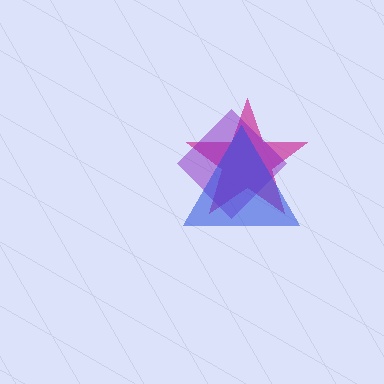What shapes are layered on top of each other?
The layered shapes are: a magenta star, a purple diamond, a blue triangle.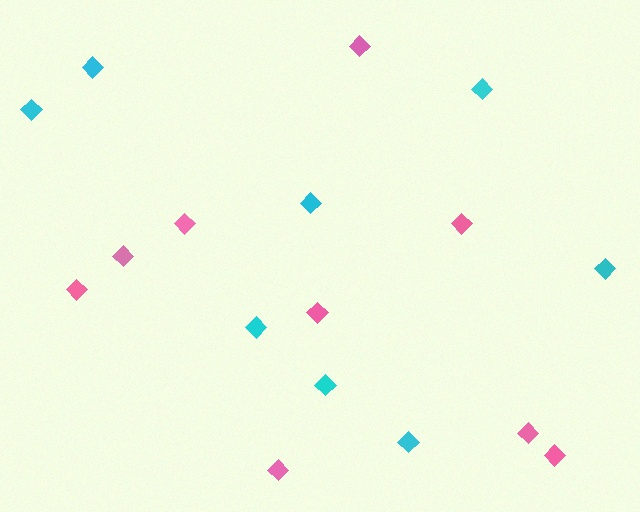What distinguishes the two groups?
There are 2 groups: one group of pink diamonds (9) and one group of cyan diamonds (8).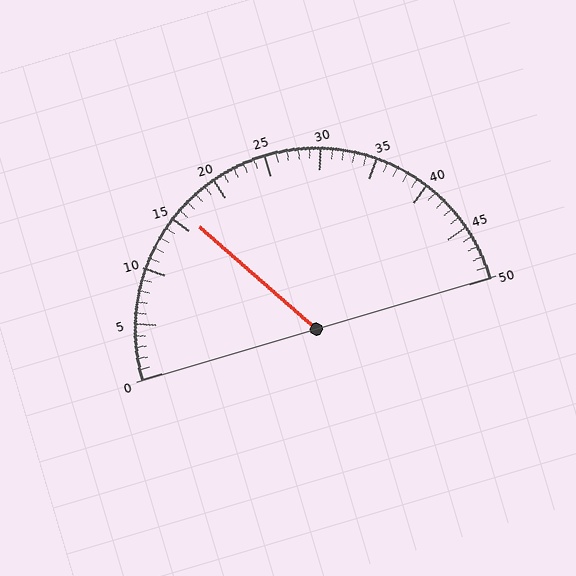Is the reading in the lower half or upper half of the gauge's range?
The reading is in the lower half of the range (0 to 50).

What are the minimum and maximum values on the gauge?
The gauge ranges from 0 to 50.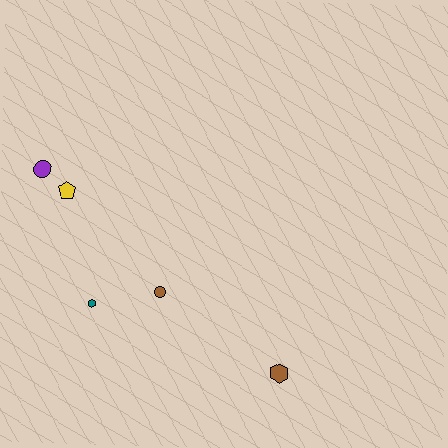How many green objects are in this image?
There are no green objects.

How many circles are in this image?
There are 2 circles.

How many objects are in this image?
There are 5 objects.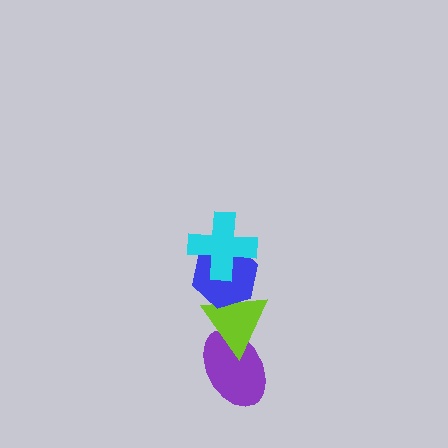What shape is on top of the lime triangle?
The blue hexagon is on top of the lime triangle.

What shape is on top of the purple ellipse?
The lime triangle is on top of the purple ellipse.